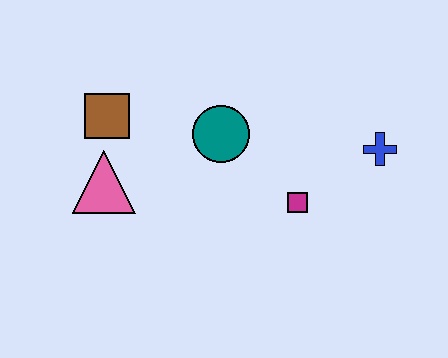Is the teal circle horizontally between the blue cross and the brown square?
Yes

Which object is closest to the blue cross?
The magenta square is closest to the blue cross.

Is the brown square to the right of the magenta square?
No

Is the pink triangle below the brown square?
Yes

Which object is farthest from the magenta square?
The brown square is farthest from the magenta square.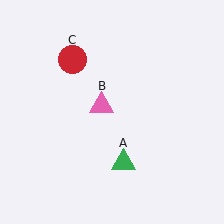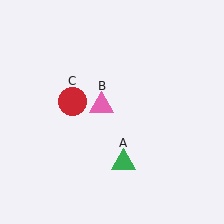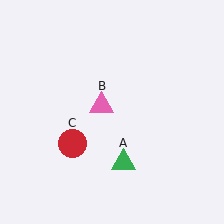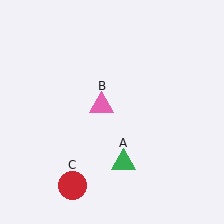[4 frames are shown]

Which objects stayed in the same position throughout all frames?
Green triangle (object A) and pink triangle (object B) remained stationary.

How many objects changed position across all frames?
1 object changed position: red circle (object C).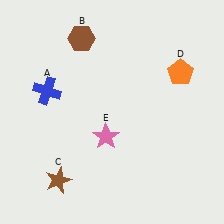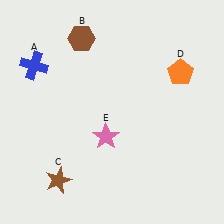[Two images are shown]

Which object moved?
The blue cross (A) moved up.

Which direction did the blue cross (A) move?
The blue cross (A) moved up.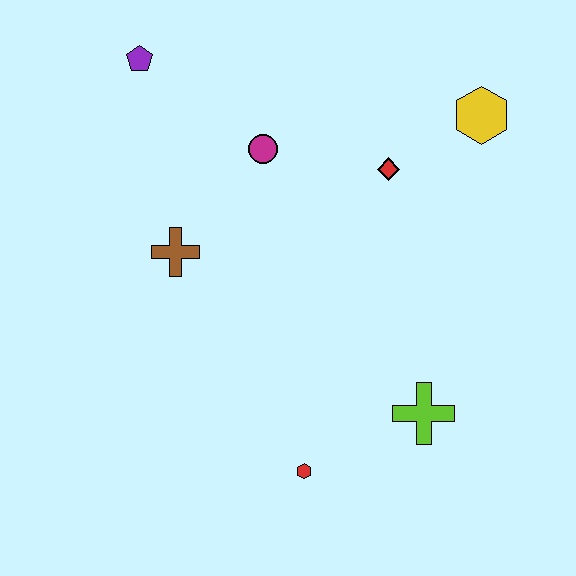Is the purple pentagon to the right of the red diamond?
No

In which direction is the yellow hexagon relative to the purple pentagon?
The yellow hexagon is to the right of the purple pentagon.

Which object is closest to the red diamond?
The yellow hexagon is closest to the red diamond.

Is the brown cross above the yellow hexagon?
No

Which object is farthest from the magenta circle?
The red hexagon is farthest from the magenta circle.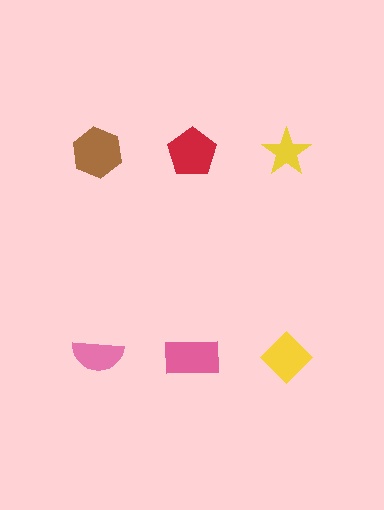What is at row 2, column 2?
A pink rectangle.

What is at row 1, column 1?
A brown hexagon.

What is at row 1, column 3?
A yellow star.